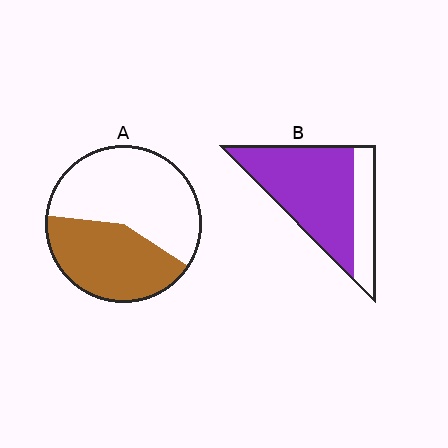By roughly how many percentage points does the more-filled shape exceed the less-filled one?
By roughly 30 percentage points (B over A).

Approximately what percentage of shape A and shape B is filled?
A is approximately 45% and B is approximately 75%.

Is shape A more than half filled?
No.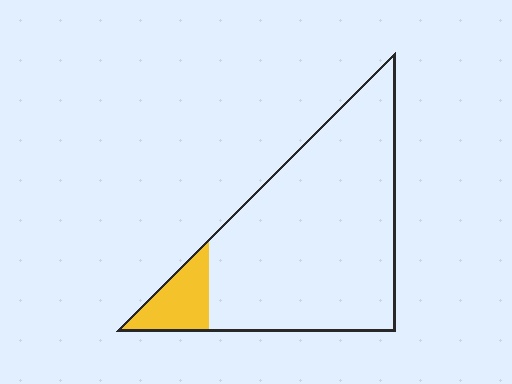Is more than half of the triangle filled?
No.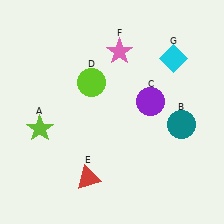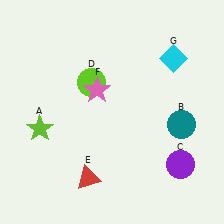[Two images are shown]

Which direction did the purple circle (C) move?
The purple circle (C) moved down.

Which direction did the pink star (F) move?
The pink star (F) moved down.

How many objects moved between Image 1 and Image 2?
2 objects moved between the two images.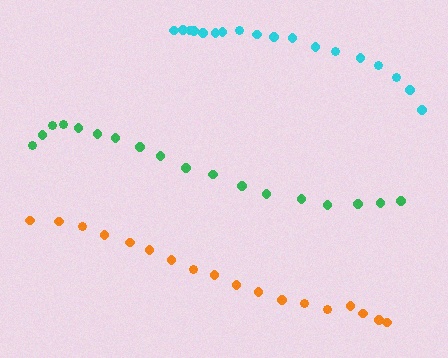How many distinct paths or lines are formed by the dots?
There are 3 distinct paths.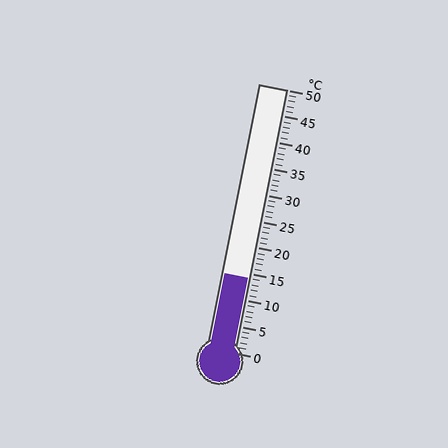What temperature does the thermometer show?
The thermometer shows approximately 14°C.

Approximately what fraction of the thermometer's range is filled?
The thermometer is filled to approximately 30% of its range.